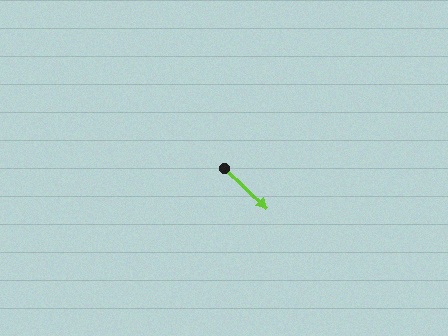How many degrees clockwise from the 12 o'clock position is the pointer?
Approximately 133 degrees.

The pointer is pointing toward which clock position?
Roughly 4 o'clock.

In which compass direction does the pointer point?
Southeast.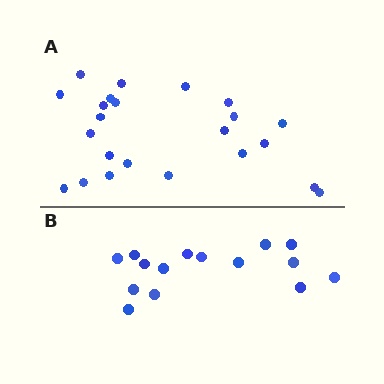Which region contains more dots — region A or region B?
Region A (the top region) has more dots.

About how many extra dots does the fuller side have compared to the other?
Region A has roughly 8 or so more dots than region B.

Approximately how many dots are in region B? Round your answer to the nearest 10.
About 20 dots. (The exact count is 15, which rounds to 20.)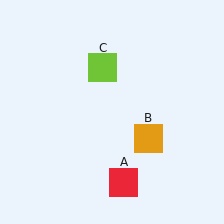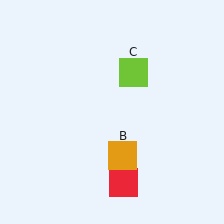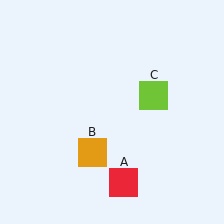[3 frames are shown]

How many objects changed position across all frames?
2 objects changed position: orange square (object B), lime square (object C).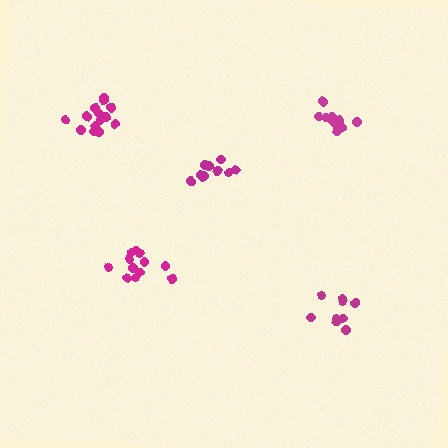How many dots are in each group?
Group 1: 12 dots, Group 2: 10 dots, Group 3: 12 dots, Group 4: 9 dots, Group 5: 14 dots (57 total).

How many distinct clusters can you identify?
There are 5 distinct clusters.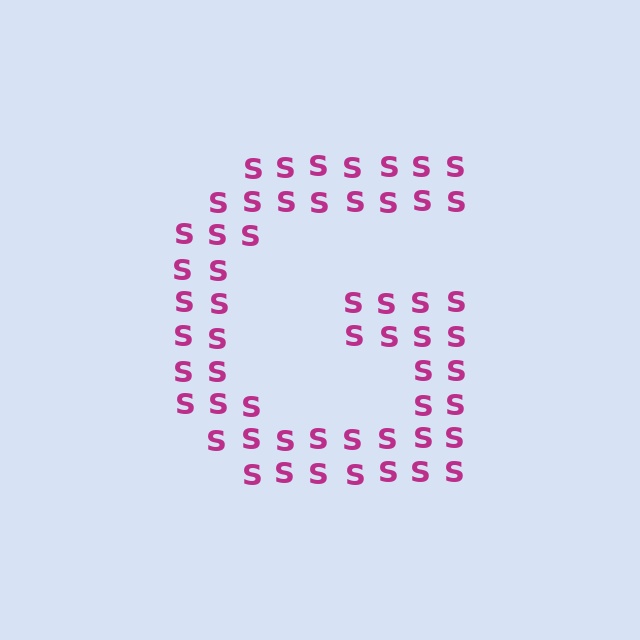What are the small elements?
The small elements are letter S's.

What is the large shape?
The large shape is the letter G.